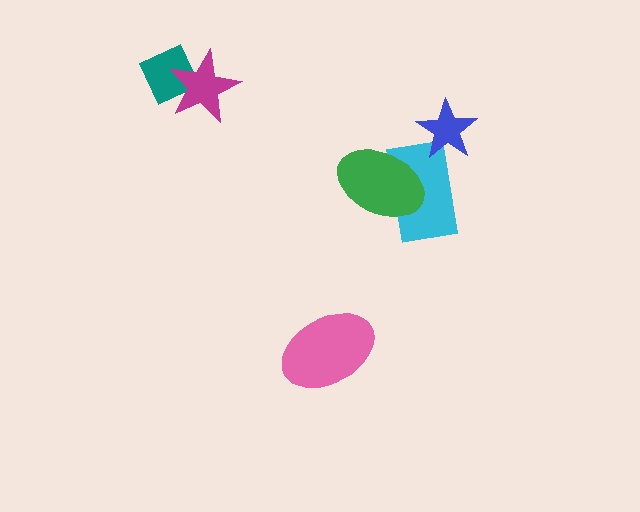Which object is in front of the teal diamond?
The magenta star is in front of the teal diamond.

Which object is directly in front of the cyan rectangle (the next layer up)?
The green ellipse is directly in front of the cyan rectangle.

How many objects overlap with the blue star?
1 object overlaps with the blue star.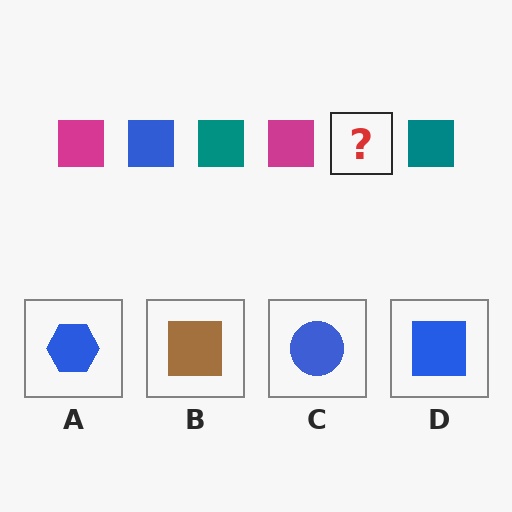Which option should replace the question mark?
Option D.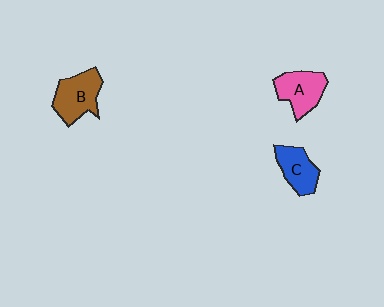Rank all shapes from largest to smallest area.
From largest to smallest: B (brown), A (pink), C (blue).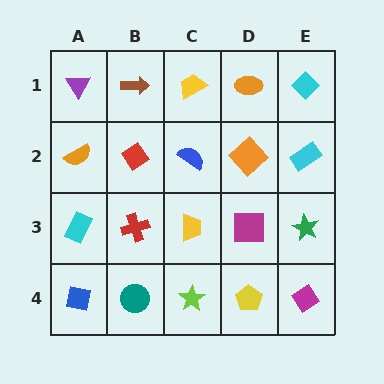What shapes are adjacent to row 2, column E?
A cyan diamond (row 1, column E), a green star (row 3, column E), an orange diamond (row 2, column D).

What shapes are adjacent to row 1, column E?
A cyan rectangle (row 2, column E), an orange ellipse (row 1, column D).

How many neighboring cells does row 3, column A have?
3.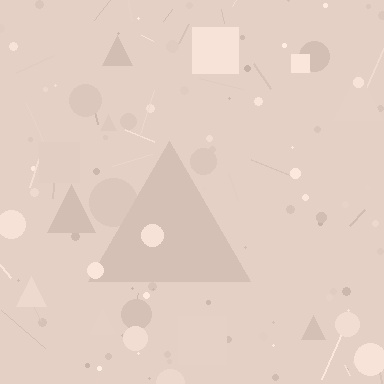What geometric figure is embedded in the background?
A triangle is embedded in the background.